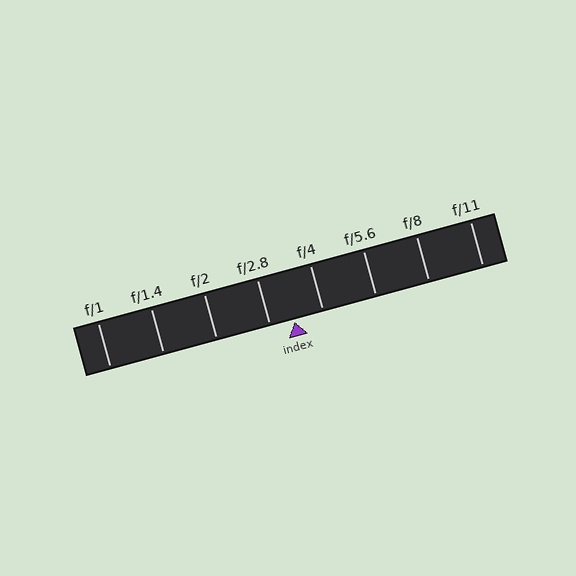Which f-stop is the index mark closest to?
The index mark is closest to f/2.8.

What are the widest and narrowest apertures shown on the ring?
The widest aperture shown is f/1 and the narrowest is f/11.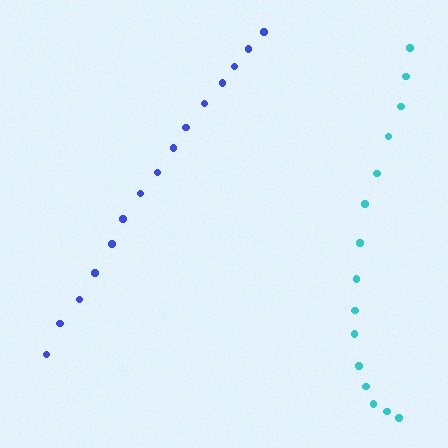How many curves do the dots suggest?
There are 2 distinct paths.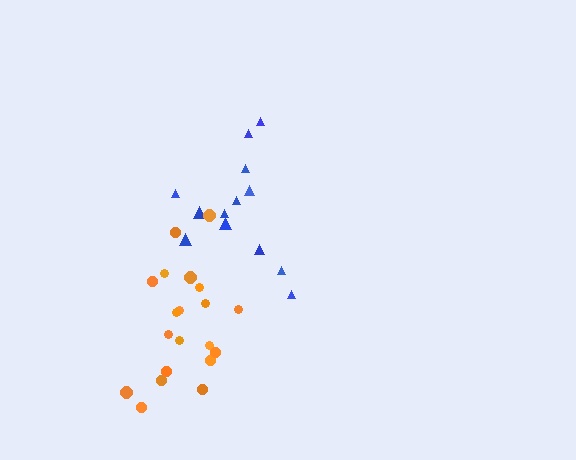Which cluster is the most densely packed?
Blue.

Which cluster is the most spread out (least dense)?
Orange.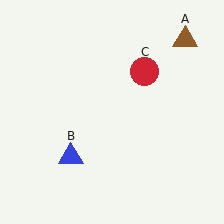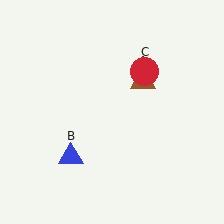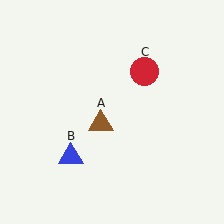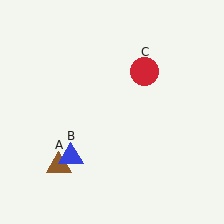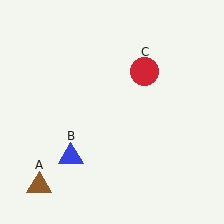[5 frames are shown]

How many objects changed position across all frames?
1 object changed position: brown triangle (object A).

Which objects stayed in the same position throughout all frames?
Blue triangle (object B) and red circle (object C) remained stationary.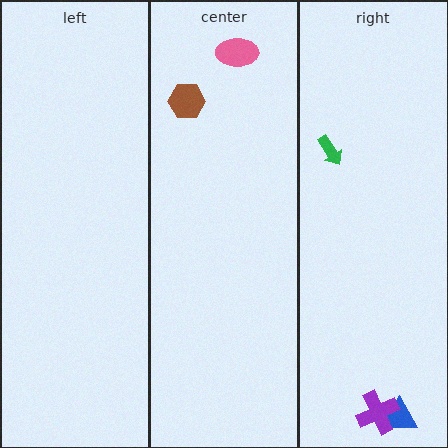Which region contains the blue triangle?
The right region.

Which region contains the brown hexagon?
The center region.